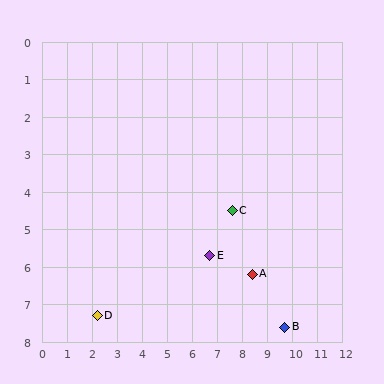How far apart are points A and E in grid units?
Points A and E are about 1.8 grid units apart.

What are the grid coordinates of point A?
Point A is at approximately (8.4, 6.2).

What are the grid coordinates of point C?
Point C is at approximately (7.6, 4.5).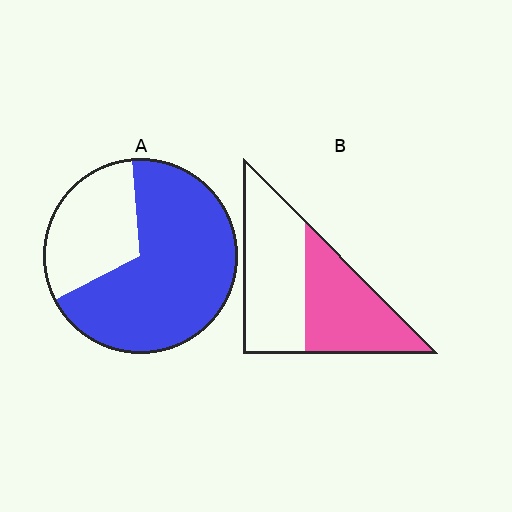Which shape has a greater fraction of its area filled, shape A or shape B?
Shape A.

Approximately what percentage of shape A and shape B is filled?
A is approximately 70% and B is approximately 45%.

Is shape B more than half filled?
Roughly half.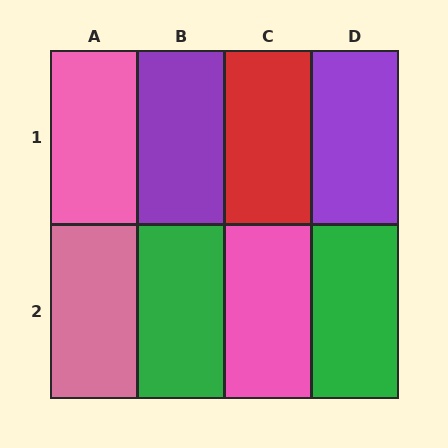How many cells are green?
2 cells are green.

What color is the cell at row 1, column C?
Red.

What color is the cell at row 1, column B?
Purple.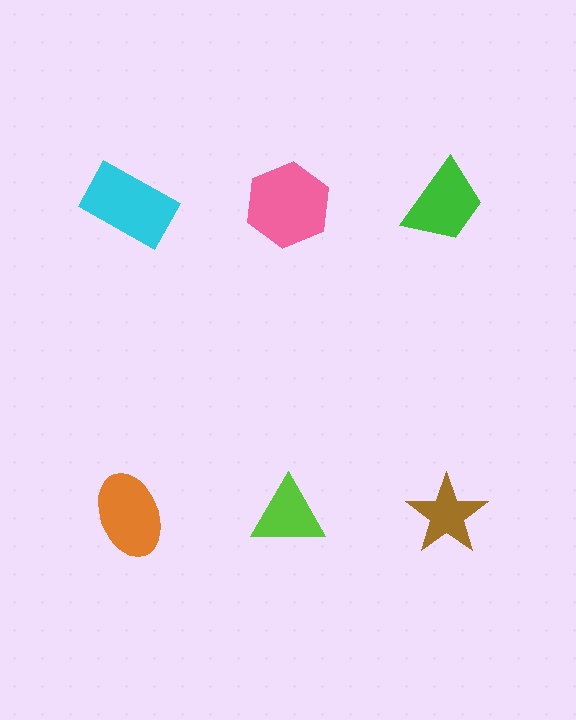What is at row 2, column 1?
An orange ellipse.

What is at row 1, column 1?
A cyan rectangle.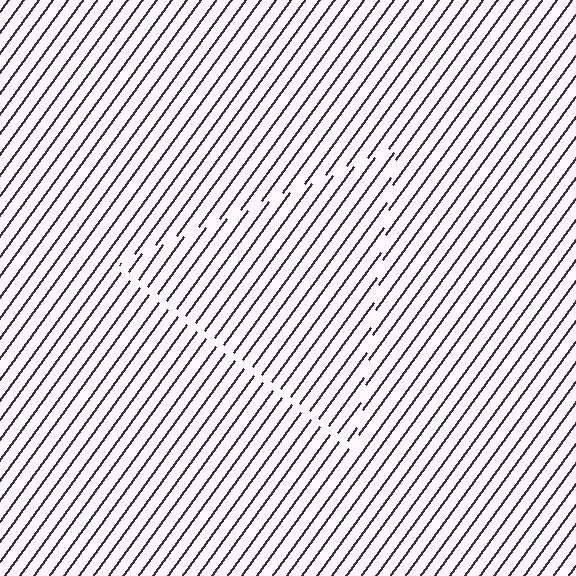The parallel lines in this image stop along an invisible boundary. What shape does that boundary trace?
An illusory triangle. The interior of the shape contains the same grating, shifted by half a period — the contour is defined by the phase discontinuity where line-ends from the inner and outer gratings abut.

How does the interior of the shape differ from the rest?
The interior of the shape contains the same grating, shifted by half a period — the contour is defined by the phase discontinuity where line-ends from the inner and outer gratings abut.